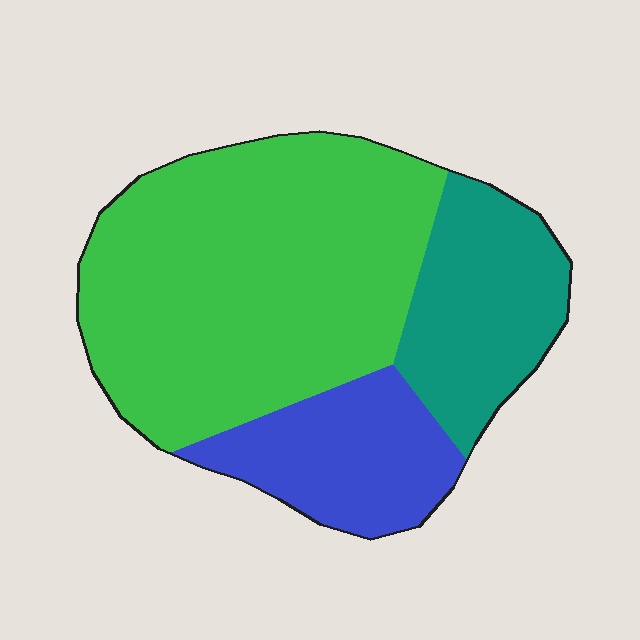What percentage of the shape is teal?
Teal covers 22% of the shape.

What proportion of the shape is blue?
Blue covers about 20% of the shape.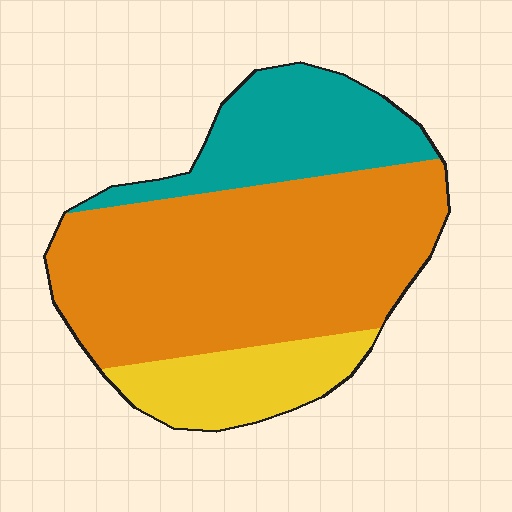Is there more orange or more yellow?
Orange.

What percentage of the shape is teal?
Teal takes up about one quarter (1/4) of the shape.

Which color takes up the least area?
Yellow, at roughly 15%.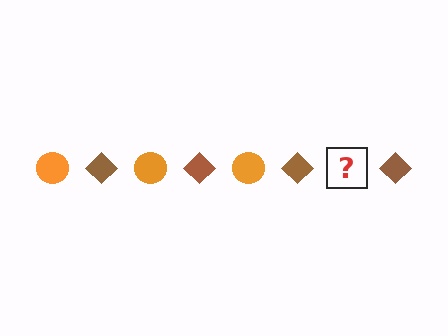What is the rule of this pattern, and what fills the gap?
The rule is that the pattern alternates between orange circle and brown diamond. The gap should be filled with an orange circle.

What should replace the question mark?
The question mark should be replaced with an orange circle.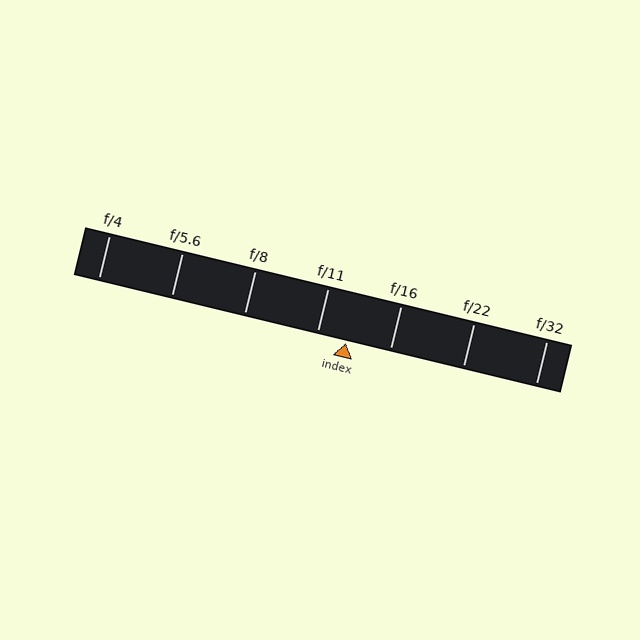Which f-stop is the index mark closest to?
The index mark is closest to f/11.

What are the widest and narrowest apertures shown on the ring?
The widest aperture shown is f/4 and the narrowest is f/32.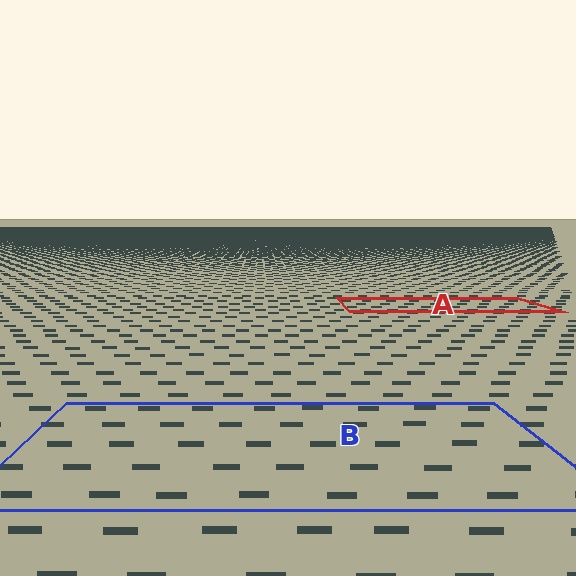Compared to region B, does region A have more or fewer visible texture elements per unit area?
Region A has more texture elements per unit area — they are packed more densely because it is farther away.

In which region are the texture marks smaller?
The texture marks are smaller in region A, because it is farther away.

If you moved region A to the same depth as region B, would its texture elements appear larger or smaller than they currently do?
They would appear larger. At a closer depth, the same texture elements are projected at a bigger on-screen size.